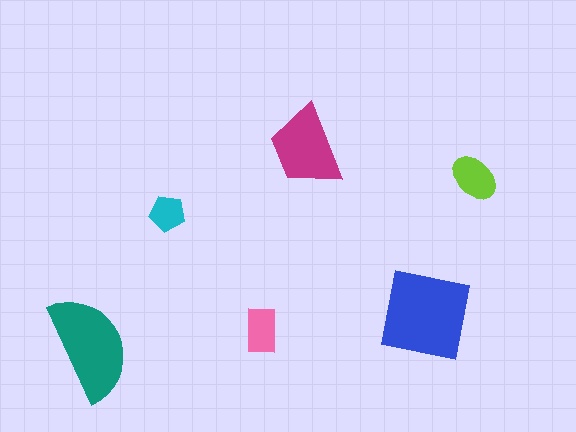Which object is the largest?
The blue square.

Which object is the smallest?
The cyan pentagon.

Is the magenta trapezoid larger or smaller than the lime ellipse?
Larger.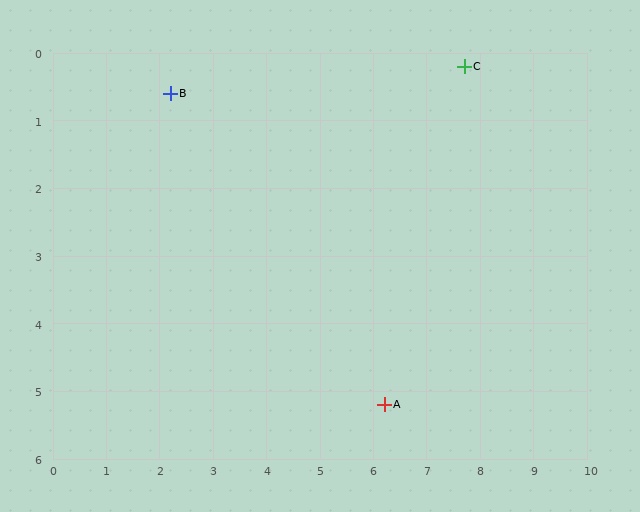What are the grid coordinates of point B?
Point B is at approximately (2.2, 0.6).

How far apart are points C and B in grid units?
Points C and B are about 5.5 grid units apart.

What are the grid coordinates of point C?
Point C is at approximately (7.7, 0.2).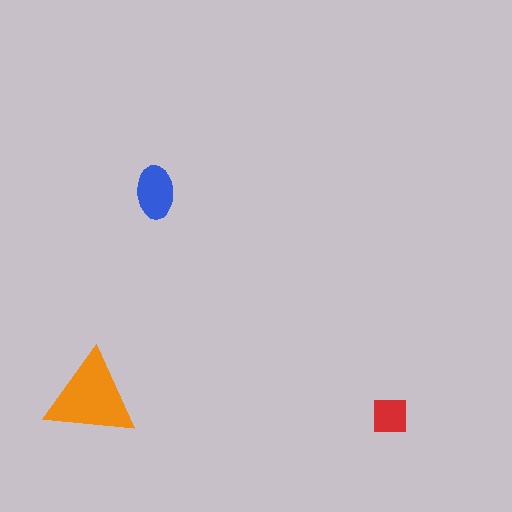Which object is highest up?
The blue ellipse is topmost.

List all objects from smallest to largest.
The red square, the blue ellipse, the orange triangle.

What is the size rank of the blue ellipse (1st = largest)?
2nd.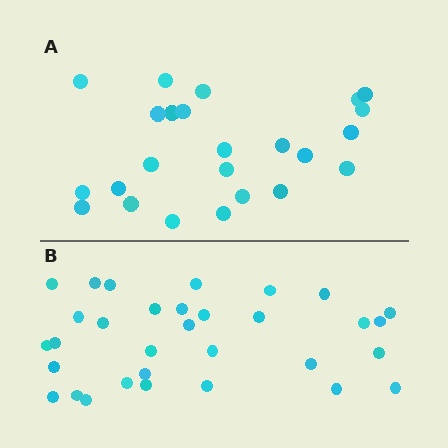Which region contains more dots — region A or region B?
Region B (the bottom region) has more dots.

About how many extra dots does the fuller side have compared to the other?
Region B has roughly 8 or so more dots than region A.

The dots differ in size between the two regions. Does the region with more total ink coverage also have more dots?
No. Region A has more total ink coverage because its dots are larger, but region B actually contains more individual dots. Total area can be misleading — the number of items is what matters here.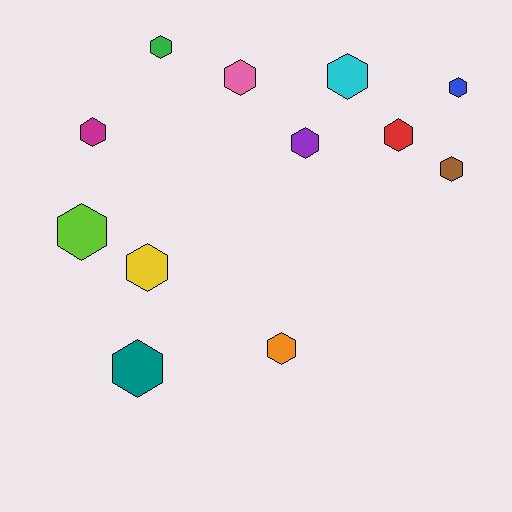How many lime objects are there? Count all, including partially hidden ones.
There is 1 lime object.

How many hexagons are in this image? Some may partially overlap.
There are 12 hexagons.